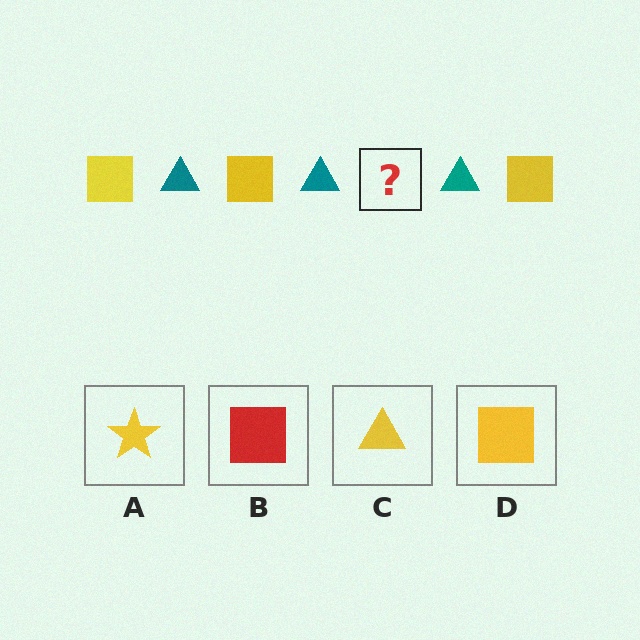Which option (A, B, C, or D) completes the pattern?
D.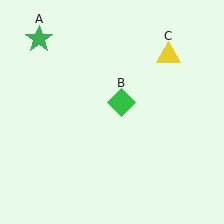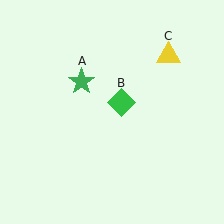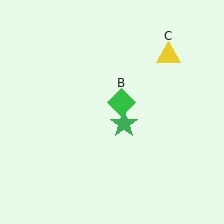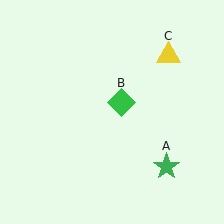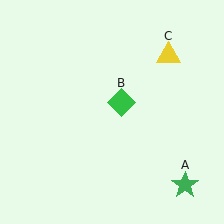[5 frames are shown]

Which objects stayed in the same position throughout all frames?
Green diamond (object B) and yellow triangle (object C) remained stationary.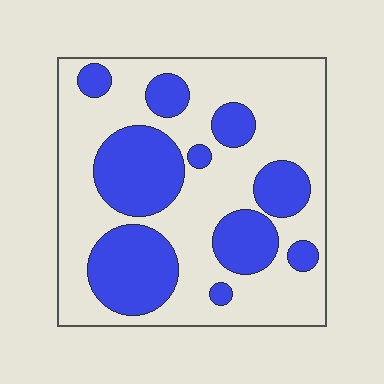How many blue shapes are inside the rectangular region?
10.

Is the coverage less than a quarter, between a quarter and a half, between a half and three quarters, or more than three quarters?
Between a quarter and a half.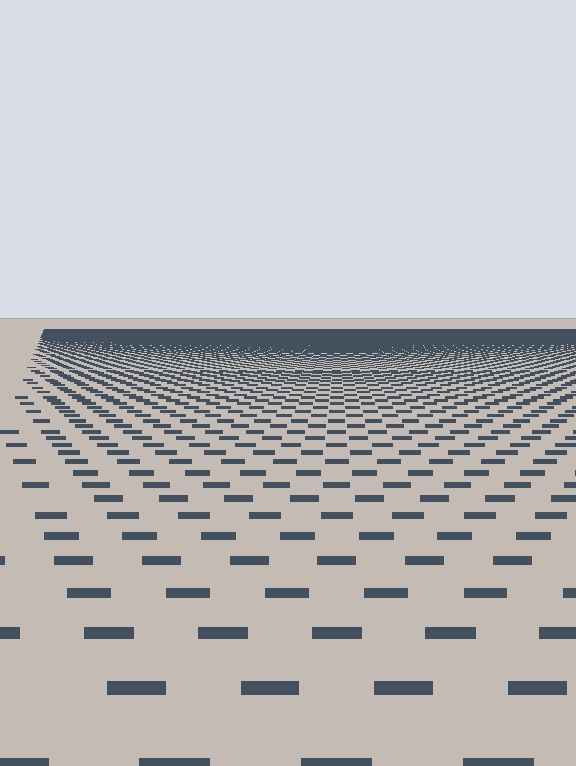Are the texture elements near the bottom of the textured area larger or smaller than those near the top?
Larger. Near the bottom, elements are closer to the viewer and appear at a bigger on-screen size.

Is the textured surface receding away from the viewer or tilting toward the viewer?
The surface is receding away from the viewer. Texture elements get smaller and denser toward the top.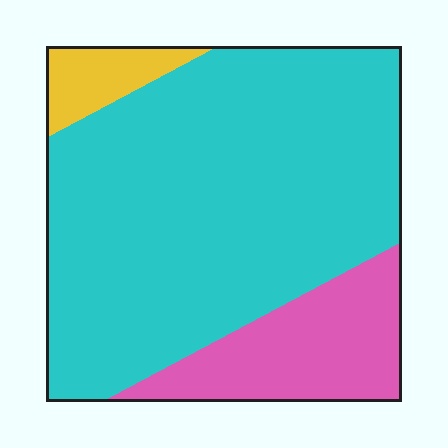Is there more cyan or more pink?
Cyan.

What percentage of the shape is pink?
Pink covers roughly 20% of the shape.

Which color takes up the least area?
Yellow, at roughly 5%.